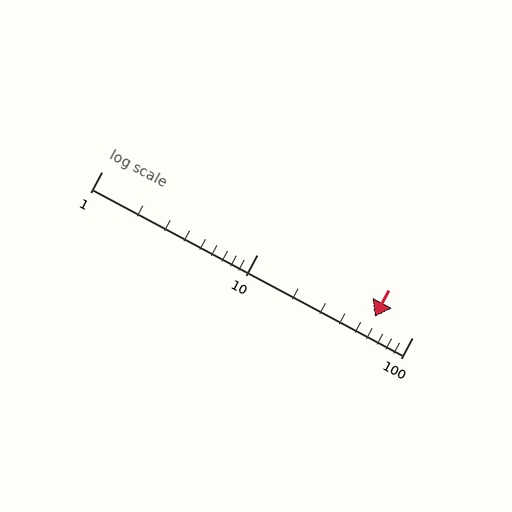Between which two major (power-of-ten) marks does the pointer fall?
The pointer is between 10 and 100.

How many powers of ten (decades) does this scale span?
The scale spans 2 decades, from 1 to 100.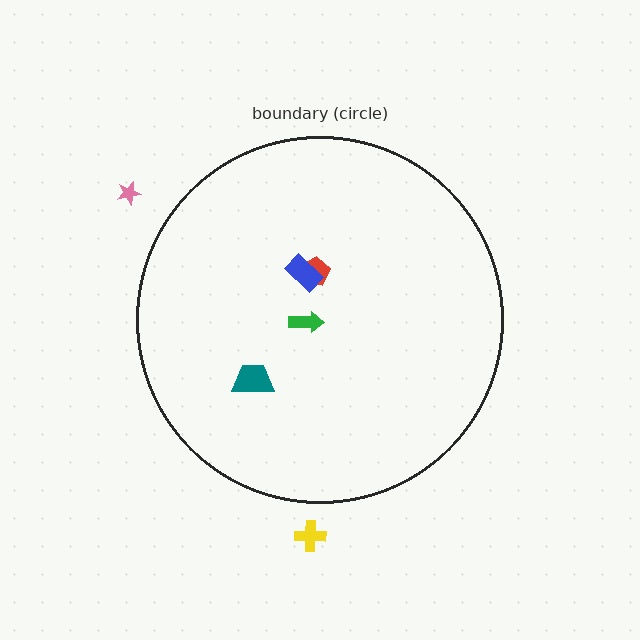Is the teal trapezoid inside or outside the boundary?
Inside.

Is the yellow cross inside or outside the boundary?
Outside.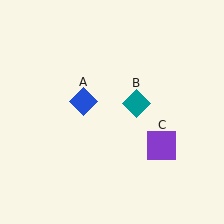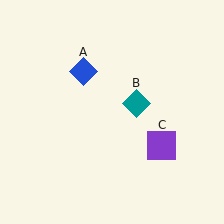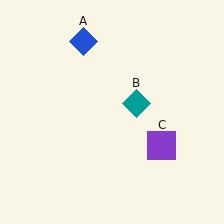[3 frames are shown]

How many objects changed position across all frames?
1 object changed position: blue diamond (object A).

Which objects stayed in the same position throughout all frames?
Teal diamond (object B) and purple square (object C) remained stationary.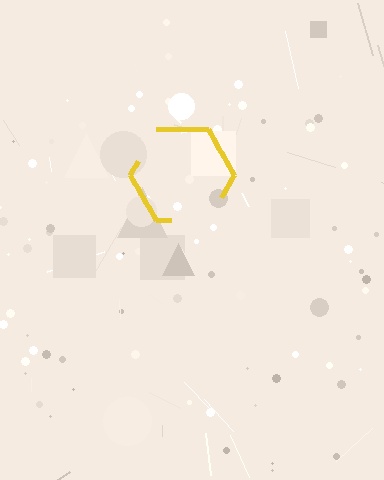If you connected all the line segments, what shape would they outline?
They would outline a hexagon.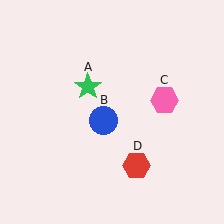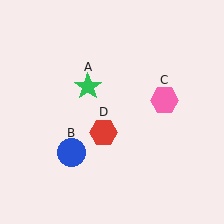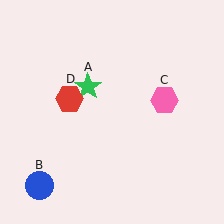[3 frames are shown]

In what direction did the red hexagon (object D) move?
The red hexagon (object D) moved up and to the left.